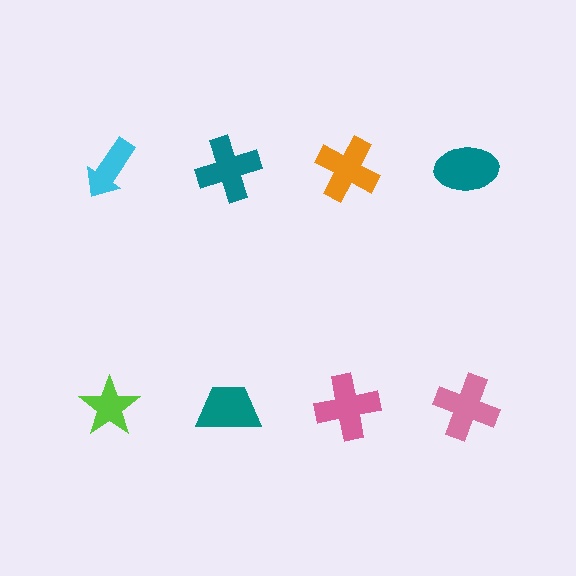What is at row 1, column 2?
A teal cross.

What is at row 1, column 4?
A teal ellipse.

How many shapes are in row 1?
4 shapes.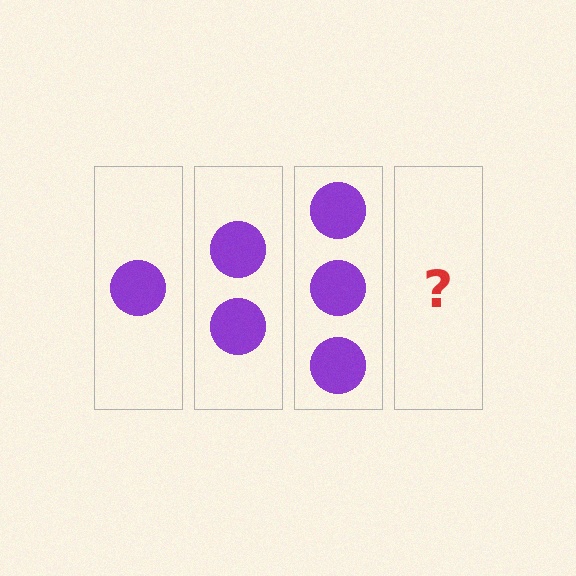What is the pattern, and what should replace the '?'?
The pattern is that each step adds one more circle. The '?' should be 4 circles.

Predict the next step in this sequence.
The next step is 4 circles.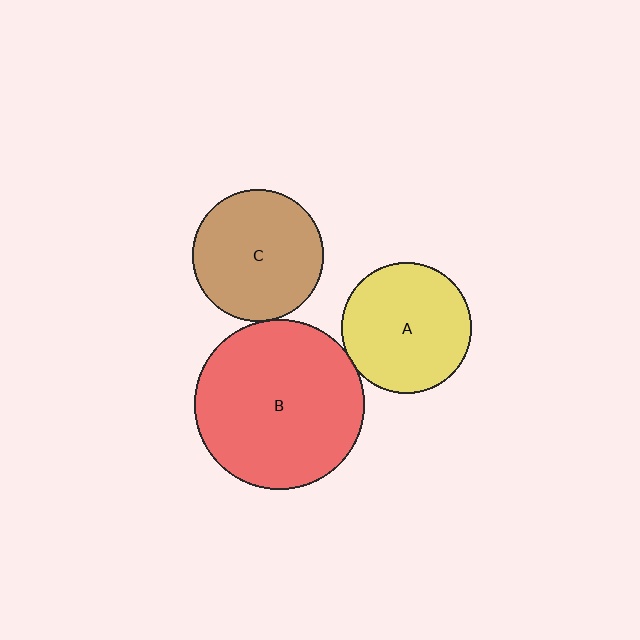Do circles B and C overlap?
Yes.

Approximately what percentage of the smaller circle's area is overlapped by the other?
Approximately 5%.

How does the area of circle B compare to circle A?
Approximately 1.7 times.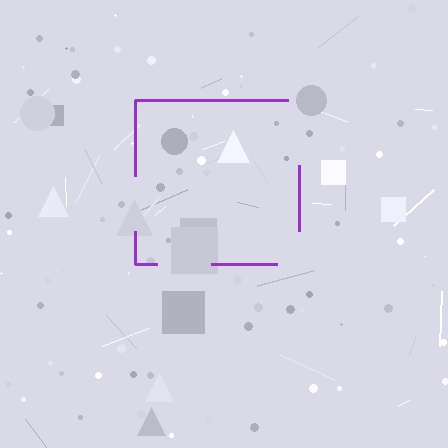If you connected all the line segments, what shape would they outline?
They would outline a square.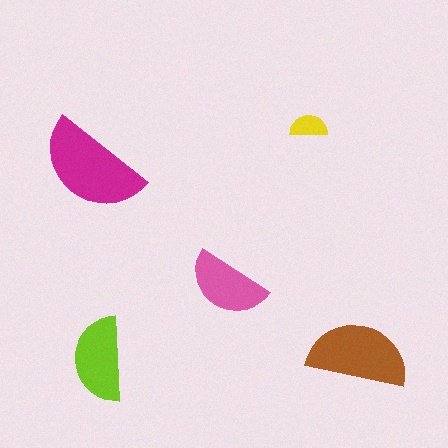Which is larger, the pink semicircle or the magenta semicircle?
The magenta one.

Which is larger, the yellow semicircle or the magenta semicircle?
The magenta one.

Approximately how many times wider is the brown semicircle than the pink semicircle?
About 1.5 times wider.